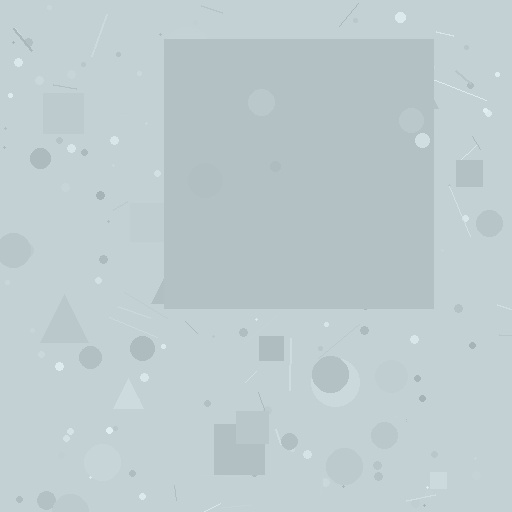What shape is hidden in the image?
A square is hidden in the image.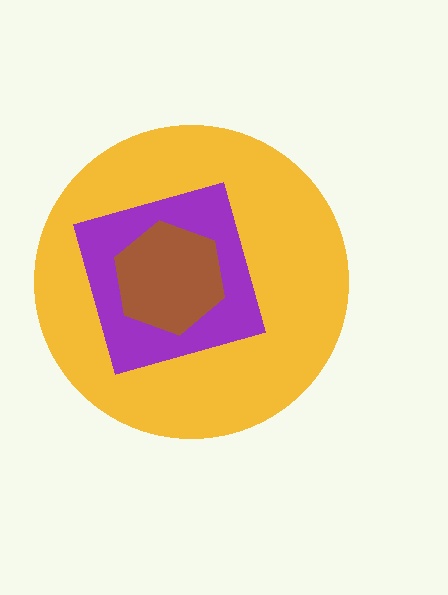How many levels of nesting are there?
3.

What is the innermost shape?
The brown hexagon.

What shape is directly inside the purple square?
The brown hexagon.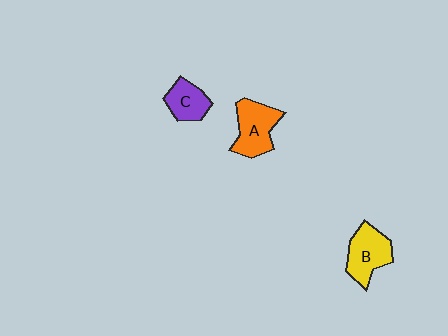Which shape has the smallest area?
Shape C (purple).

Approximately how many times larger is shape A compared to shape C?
Approximately 1.4 times.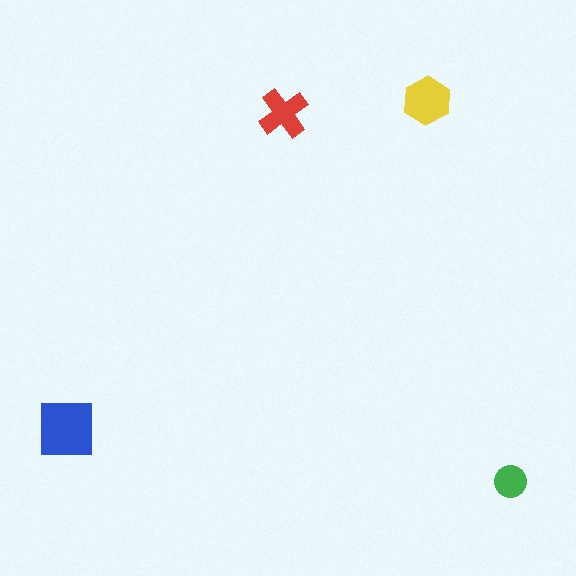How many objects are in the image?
There are 4 objects in the image.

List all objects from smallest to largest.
The green circle, the red cross, the yellow hexagon, the blue square.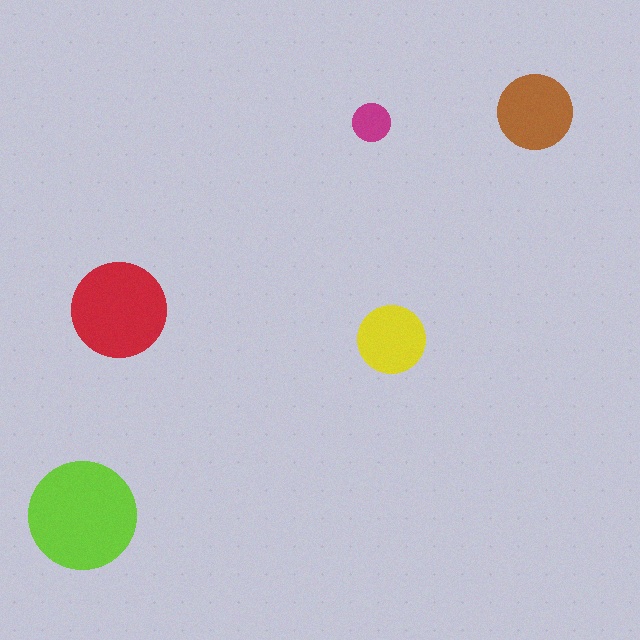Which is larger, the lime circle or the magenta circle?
The lime one.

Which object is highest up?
The brown circle is topmost.